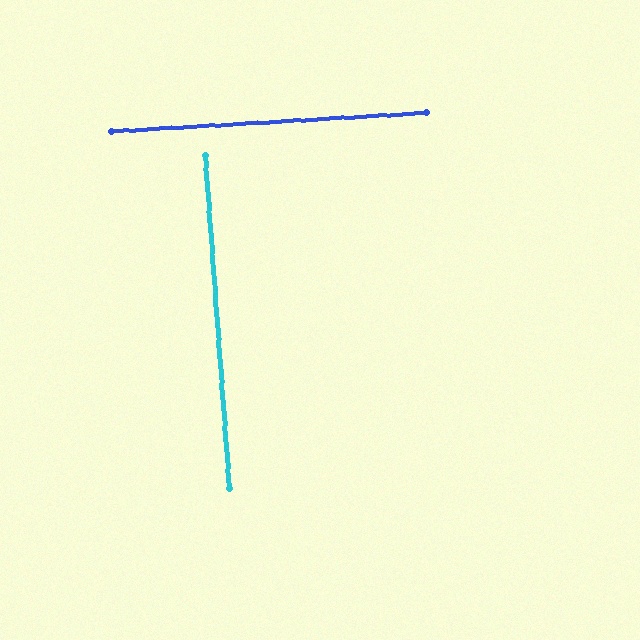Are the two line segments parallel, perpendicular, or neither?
Perpendicular — they meet at approximately 89°.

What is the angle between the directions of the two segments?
Approximately 89 degrees.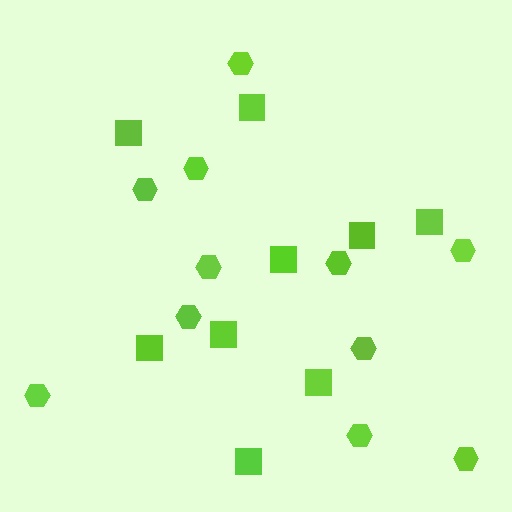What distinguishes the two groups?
There are 2 groups: one group of hexagons (11) and one group of squares (9).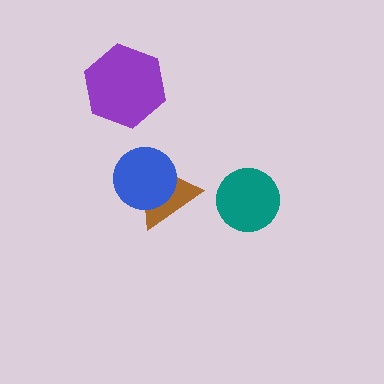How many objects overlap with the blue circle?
1 object overlaps with the blue circle.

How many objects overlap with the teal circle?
0 objects overlap with the teal circle.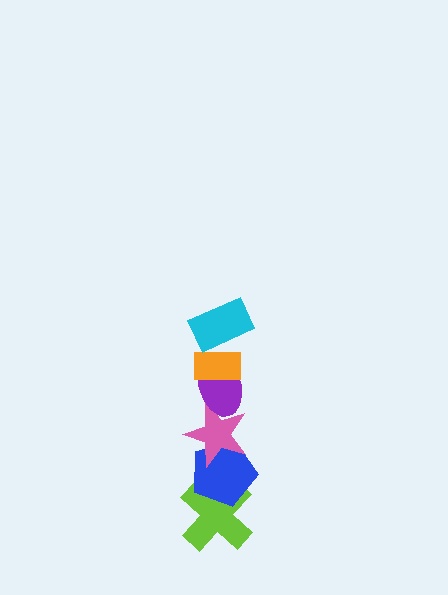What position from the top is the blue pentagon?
The blue pentagon is 5th from the top.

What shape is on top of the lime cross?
The blue pentagon is on top of the lime cross.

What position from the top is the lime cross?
The lime cross is 6th from the top.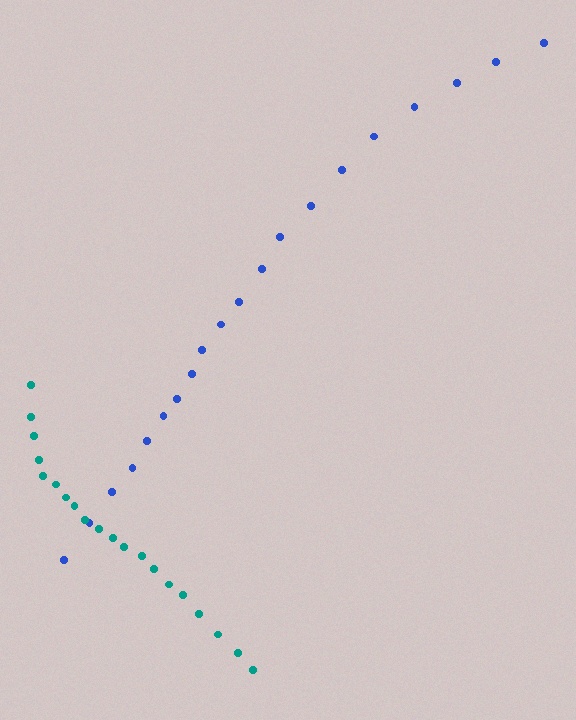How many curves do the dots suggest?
There are 2 distinct paths.